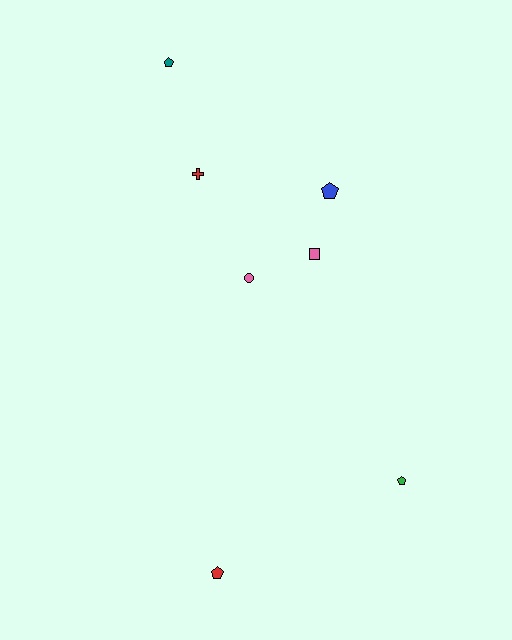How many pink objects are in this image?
There are 2 pink objects.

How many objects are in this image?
There are 7 objects.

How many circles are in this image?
There is 1 circle.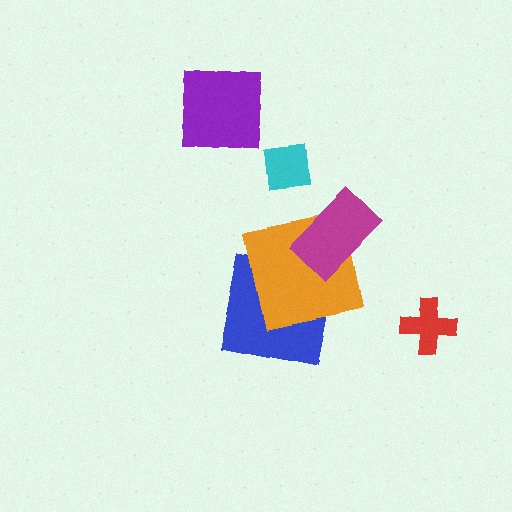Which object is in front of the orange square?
The magenta rectangle is in front of the orange square.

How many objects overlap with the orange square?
2 objects overlap with the orange square.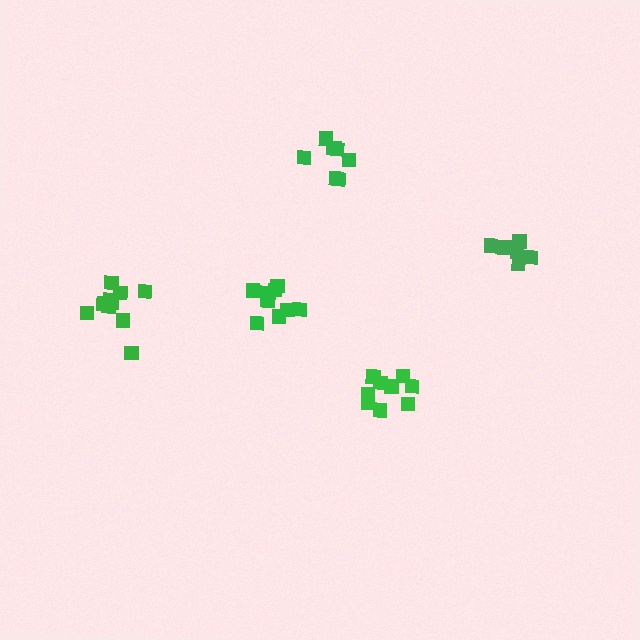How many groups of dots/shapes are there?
There are 5 groups.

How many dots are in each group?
Group 1: 9 dots, Group 2: 6 dots, Group 3: 9 dots, Group 4: 7 dots, Group 5: 10 dots (41 total).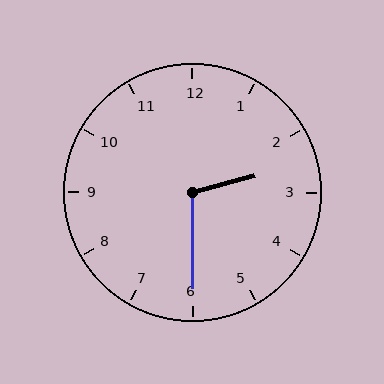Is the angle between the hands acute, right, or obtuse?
It is obtuse.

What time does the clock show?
2:30.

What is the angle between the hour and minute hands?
Approximately 105 degrees.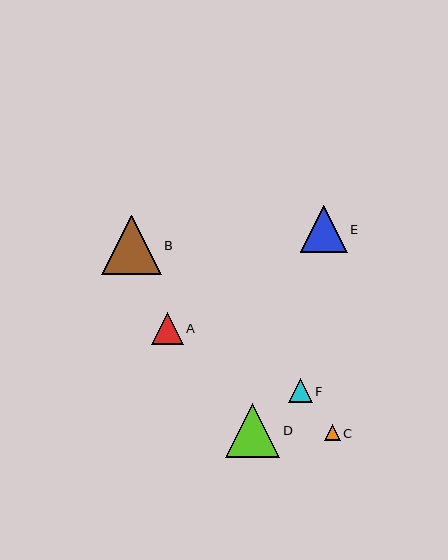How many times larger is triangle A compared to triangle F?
Triangle A is approximately 1.3 times the size of triangle F.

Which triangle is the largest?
Triangle B is the largest with a size of approximately 59 pixels.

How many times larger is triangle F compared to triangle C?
Triangle F is approximately 1.5 times the size of triangle C.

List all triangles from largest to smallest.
From largest to smallest: B, D, E, A, F, C.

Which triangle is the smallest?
Triangle C is the smallest with a size of approximately 16 pixels.